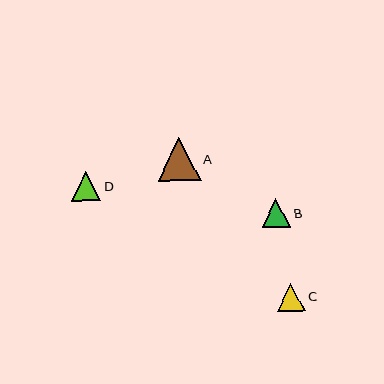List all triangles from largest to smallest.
From largest to smallest: A, D, B, C.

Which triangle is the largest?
Triangle A is the largest with a size of approximately 43 pixels.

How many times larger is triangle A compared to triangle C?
Triangle A is approximately 1.6 times the size of triangle C.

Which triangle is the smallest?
Triangle C is the smallest with a size of approximately 28 pixels.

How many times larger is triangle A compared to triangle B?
Triangle A is approximately 1.5 times the size of triangle B.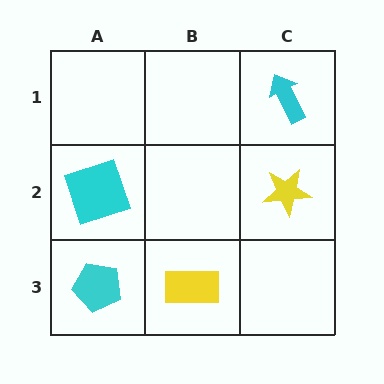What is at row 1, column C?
A cyan arrow.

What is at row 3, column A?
A cyan pentagon.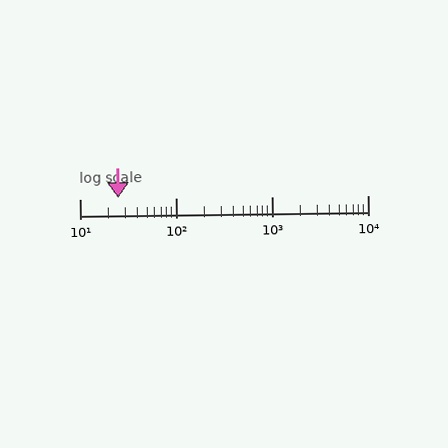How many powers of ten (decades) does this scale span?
The scale spans 3 decades, from 10 to 10000.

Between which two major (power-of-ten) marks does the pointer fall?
The pointer is between 10 and 100.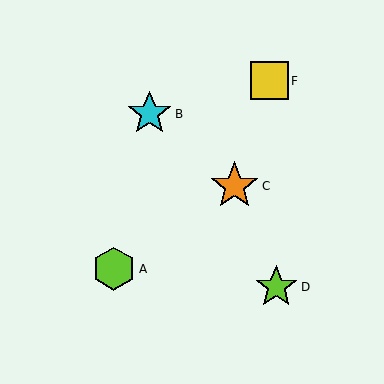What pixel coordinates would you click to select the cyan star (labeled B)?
Click at (150, 114) to select the cyan star B.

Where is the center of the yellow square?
The center of the yellow square is at (270, 81).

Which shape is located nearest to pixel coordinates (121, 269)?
The lime hexagon (labeled A) at (114, 269) is nearest to that location.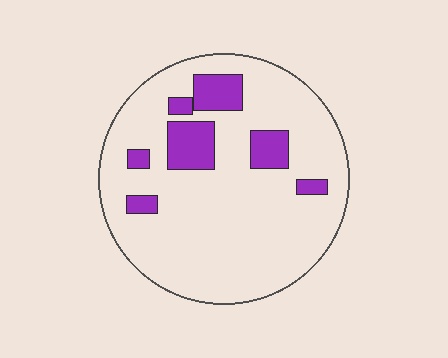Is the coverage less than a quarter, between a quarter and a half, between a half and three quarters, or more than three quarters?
Less than a quarter.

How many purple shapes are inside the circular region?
7.